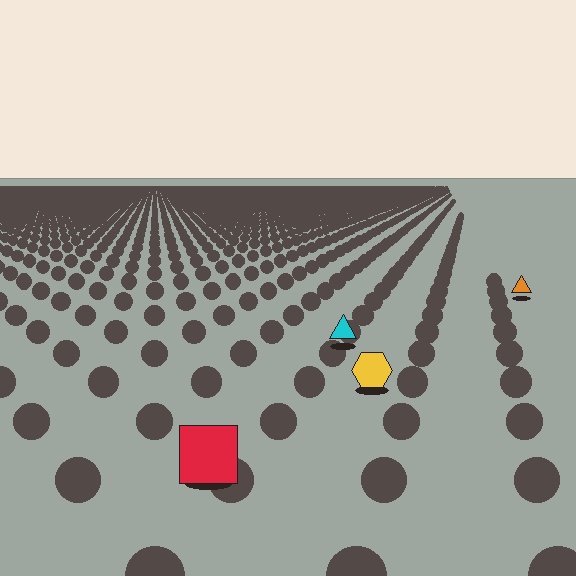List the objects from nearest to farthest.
From nearest to farthest: the red square, the yellow hexagon, the cyan triangle, the orange triangle.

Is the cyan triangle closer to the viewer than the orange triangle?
Yes. The cyan triangle is closer — you can tell from the texture gradient: the ground texture is coarser near it.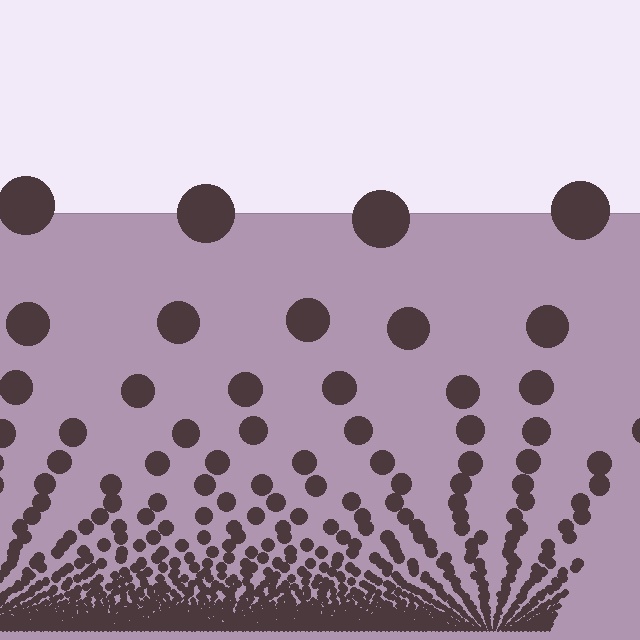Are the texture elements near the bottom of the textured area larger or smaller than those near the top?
Smaller. The gradient is inverted — elements near the bottom are smaller and denser.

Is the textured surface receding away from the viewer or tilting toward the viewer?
The surface appears to tilt toward the viewer. Texture elements get larger and sparser toward the top.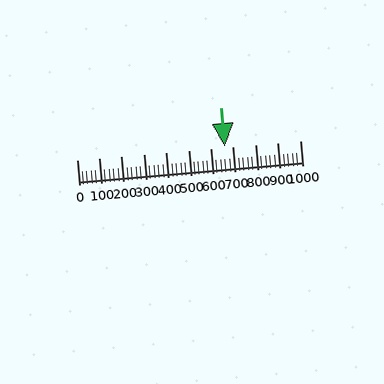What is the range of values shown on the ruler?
The ruler shows values from 0 to 1000.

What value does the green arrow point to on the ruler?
The green arrow points to approximately 664.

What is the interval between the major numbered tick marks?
The major tick marks are spaced 100 units apart.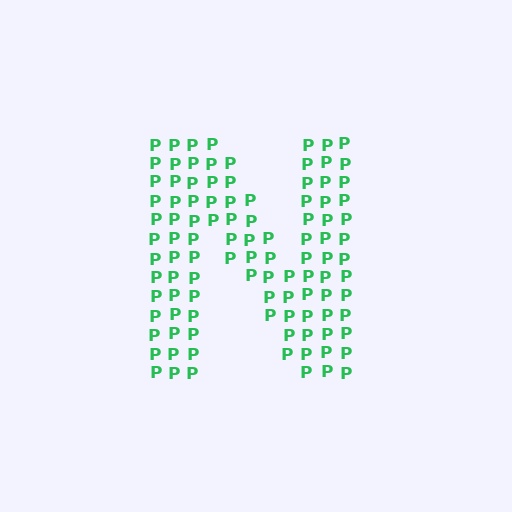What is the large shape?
The large shape is the letter N.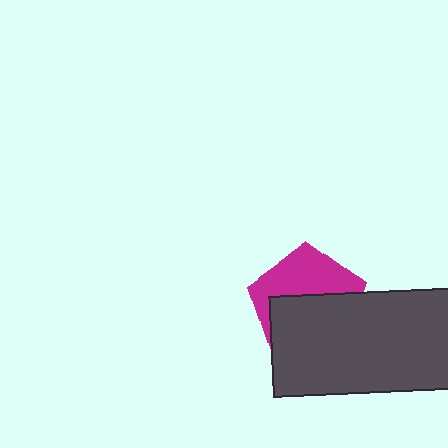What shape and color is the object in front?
The object in front is a dark gray rectangle.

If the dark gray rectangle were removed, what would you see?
You would see the complete magenta pentagon.